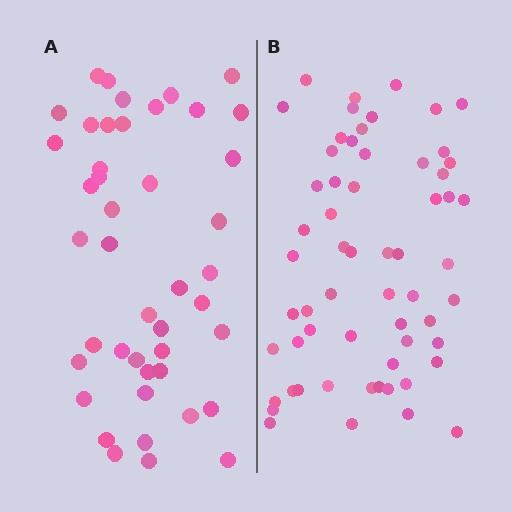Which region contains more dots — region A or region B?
Region B (the right region) has more dots.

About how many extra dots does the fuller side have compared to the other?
Region B has approximately 15 more dots than region A.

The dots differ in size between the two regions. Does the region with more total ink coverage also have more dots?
No. Region A has more total ink coverage because its dots are larger, but region B actually contains more individual dots. Total area can be misleading — the number of items is what matters here.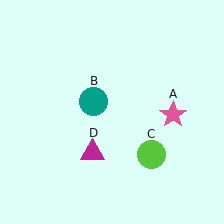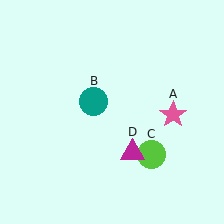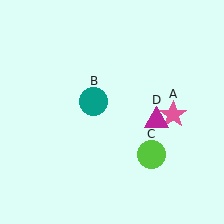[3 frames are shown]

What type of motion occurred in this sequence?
The magenta triangle (object D) rotated counterclockwise around the center of the scene.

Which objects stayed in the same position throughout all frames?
Pink star (object A) and teal circle (object B) and lime circle (object C) remained stationary.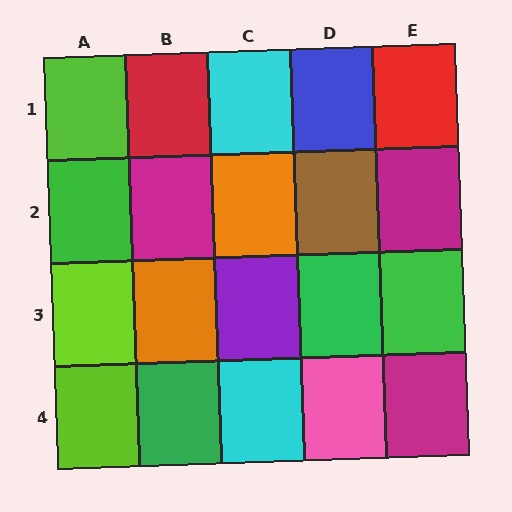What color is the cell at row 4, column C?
Cyan.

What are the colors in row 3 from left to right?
Lime, orange, purple, green, green.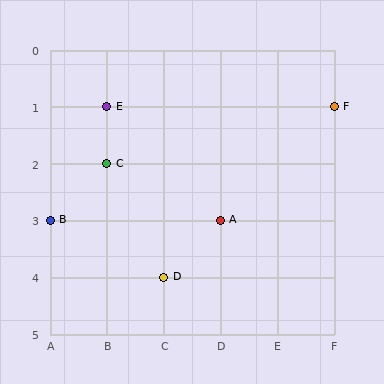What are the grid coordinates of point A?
Point A is at grid coordinates (D, 3).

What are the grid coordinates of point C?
Point C is at grid coordinates (B, 2).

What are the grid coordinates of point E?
Point E is at grid coordinates (B, 1).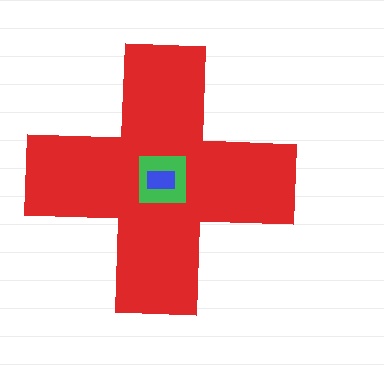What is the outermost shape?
The red cross.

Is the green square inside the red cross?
Yes.